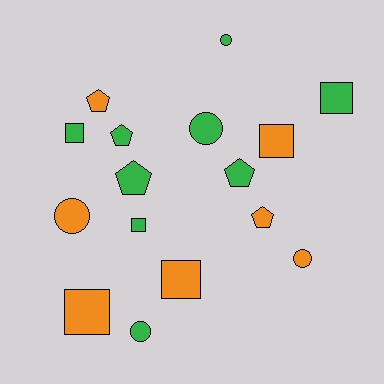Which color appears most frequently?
Green, with 9 objects.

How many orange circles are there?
There are 2 orange circles.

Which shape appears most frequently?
Square, with 6 objects.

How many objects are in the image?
There are 16 objects.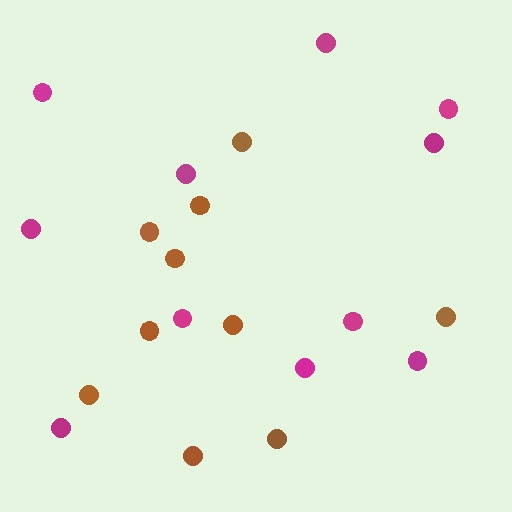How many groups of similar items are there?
There are 2 groups: one group of brown circles (10) and one group of magenta circles (11).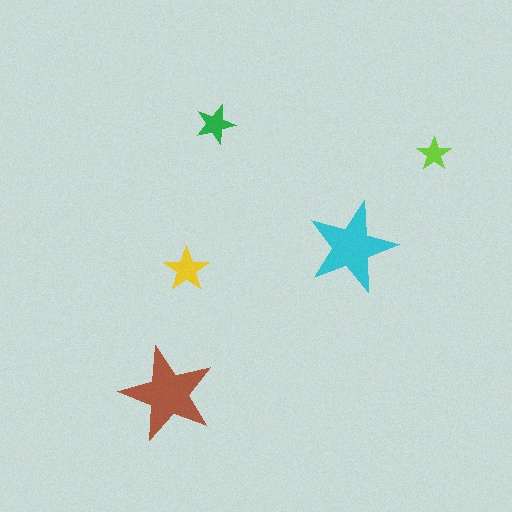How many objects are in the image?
There are 5 objects in the image.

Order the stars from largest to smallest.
the brown one, the cyan one, the yellow one, the green one, the lime one.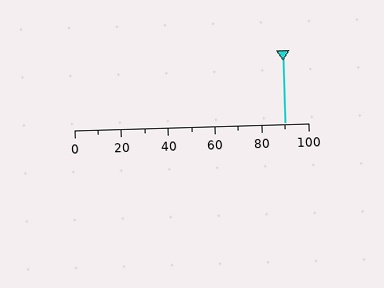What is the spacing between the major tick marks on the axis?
The major ticks are spaced 20 apart.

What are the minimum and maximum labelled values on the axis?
The axis runs from 0 to 100.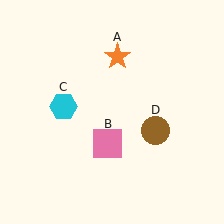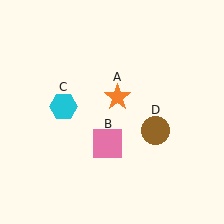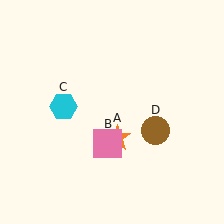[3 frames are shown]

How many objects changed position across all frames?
1 object changed position: orange star (object A).